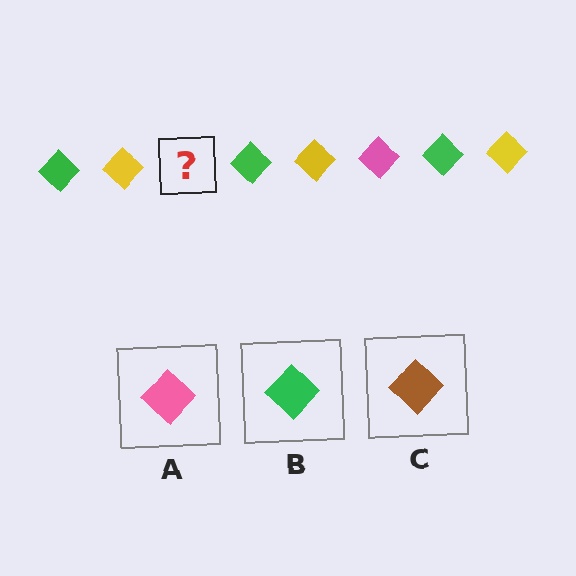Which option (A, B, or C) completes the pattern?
A.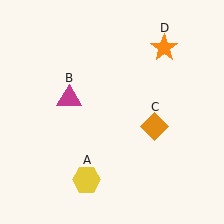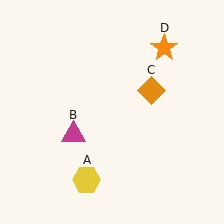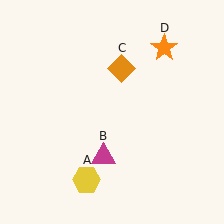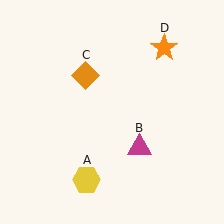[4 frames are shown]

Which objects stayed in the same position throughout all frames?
Yellow hexagon (object A) and orange star (object D) remained stationary.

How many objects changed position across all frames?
2 objects changed position: magenta triangle (object B), orange diamond (object C).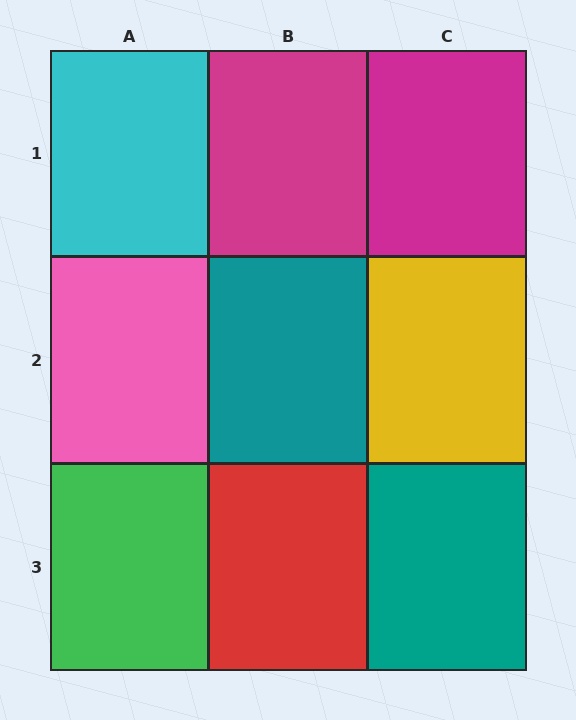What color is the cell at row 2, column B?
Teal.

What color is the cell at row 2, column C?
Yellow.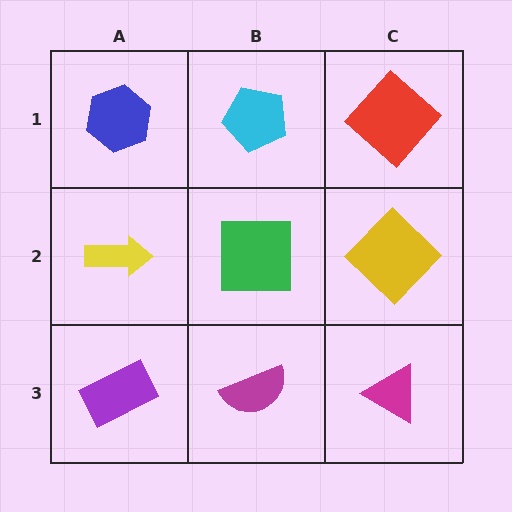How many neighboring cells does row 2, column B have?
4.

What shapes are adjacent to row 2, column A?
A blue hexagon (row 1, column A), a purple rectangle (row 3, column A), a green square (row 2, column B).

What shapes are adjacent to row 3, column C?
A yellow diamond (row 2, column C), a magenta semicircle (row 3, column B).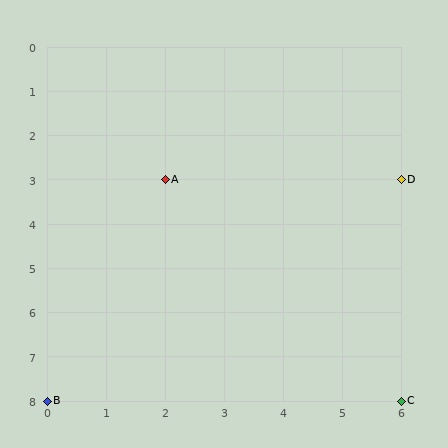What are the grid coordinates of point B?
Point B is at grid coordinates (0, 8).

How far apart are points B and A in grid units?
Points B and A are 2 columns and 5 rows apart (about 5.4 grid units diagonally).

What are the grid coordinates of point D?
Point D is at grid coordinates (6, 3).